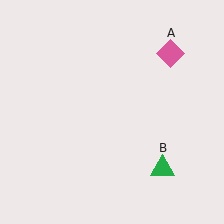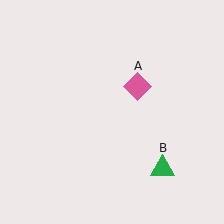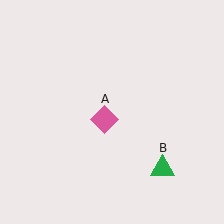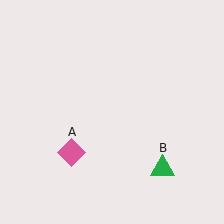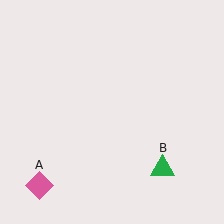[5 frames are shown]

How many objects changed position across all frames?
1 object changed position: pink diamond (object A).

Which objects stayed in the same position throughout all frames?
Green triangle (object B) remained stationary.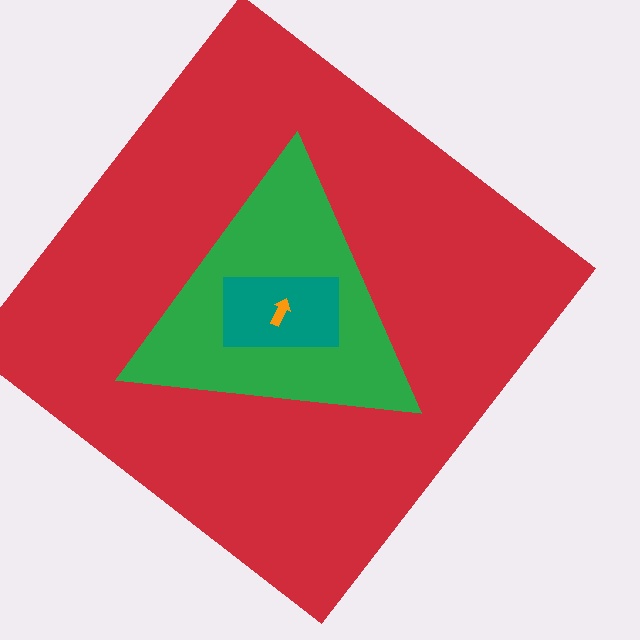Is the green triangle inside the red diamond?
Yes.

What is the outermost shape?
The red diamond.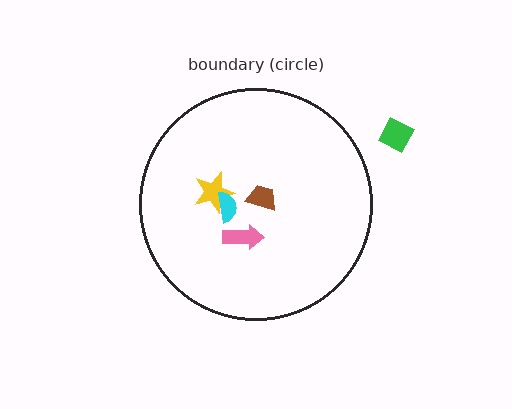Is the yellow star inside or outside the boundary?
Inside.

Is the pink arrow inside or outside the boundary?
Inside.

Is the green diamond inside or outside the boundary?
Outside.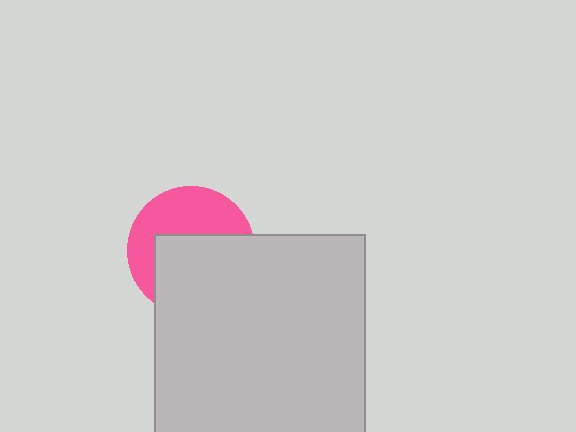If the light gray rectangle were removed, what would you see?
You would see the complete pink circle.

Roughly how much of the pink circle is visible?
A small part of it is visible (roughly 44%).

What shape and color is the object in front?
The object in front is a light gray rectangle.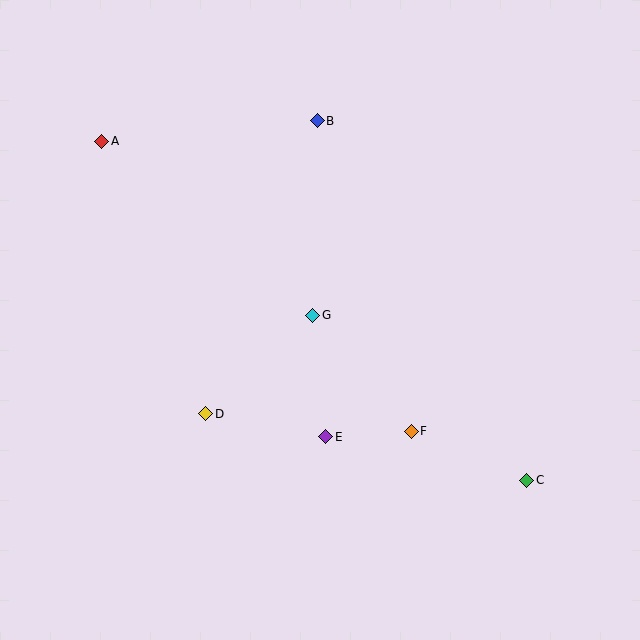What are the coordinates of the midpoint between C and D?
The midpoint between C and D is at (366, 447).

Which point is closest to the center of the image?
Point G at (313, 315) is closest to the center.